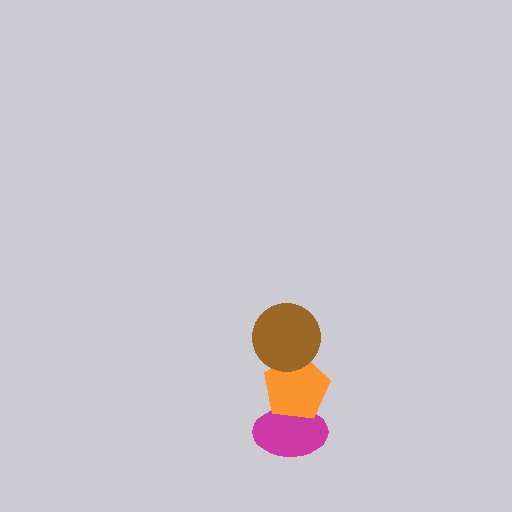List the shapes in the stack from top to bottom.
From top to bottom: the brown circle, the orange pentagon, the magenta ellipse.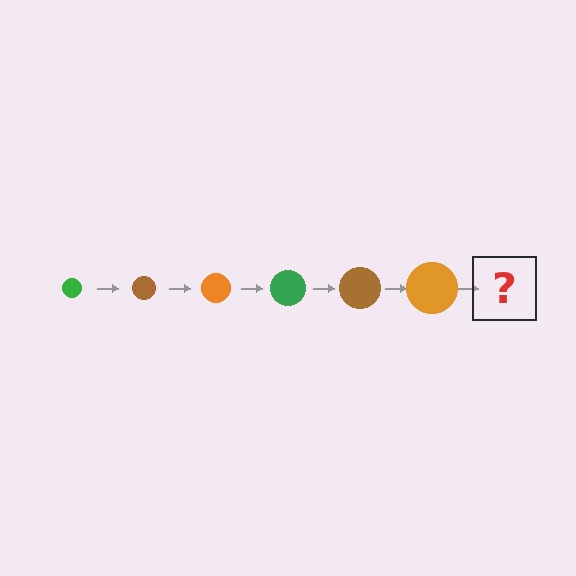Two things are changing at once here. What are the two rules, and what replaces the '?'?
The two rules are that the circle grows larger each step and the color cycles through green, brown, and orange. The '?' should be a green circle, larger than the previous one.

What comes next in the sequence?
The next element should be a green circle, larger than the previous one.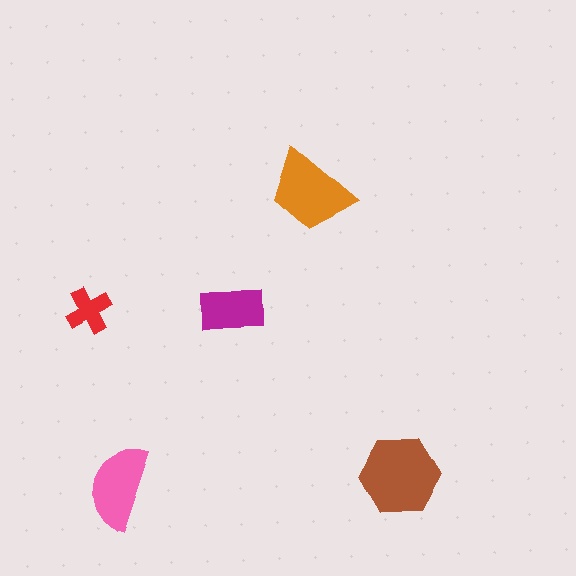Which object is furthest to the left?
The red cross is leftmost.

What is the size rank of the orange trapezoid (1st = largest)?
2nd.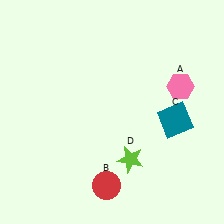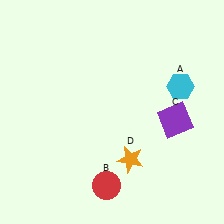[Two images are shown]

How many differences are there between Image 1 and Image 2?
There are 3 differences between the two images.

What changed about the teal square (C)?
In Image 1, C is teal. In Image 2, it changed to purple.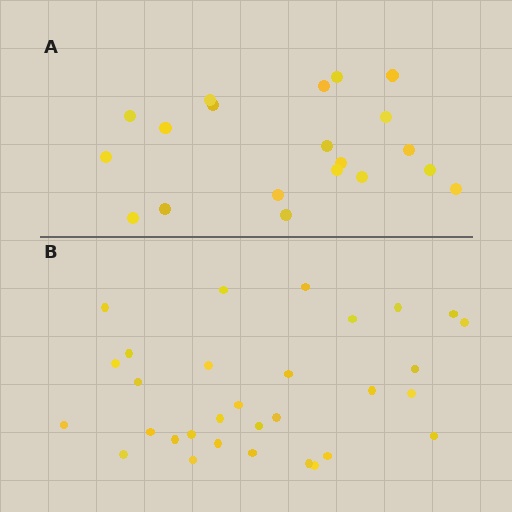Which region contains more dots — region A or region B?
Region B (the bottom region) has more dots.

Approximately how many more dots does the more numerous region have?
Region B has roughly 12 or so more dots than region A.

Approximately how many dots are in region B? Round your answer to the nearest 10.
About 30 dots. (The exact count is 31, which rounds to 30.)